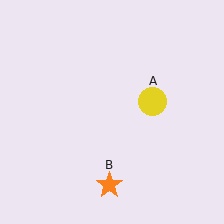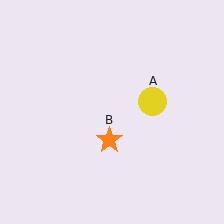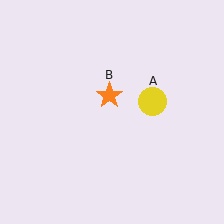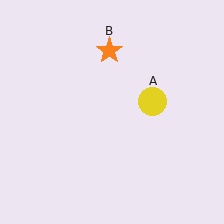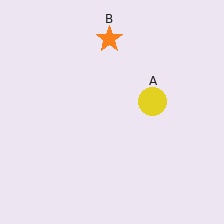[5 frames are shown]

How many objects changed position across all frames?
1 object changed position: orange star (object B).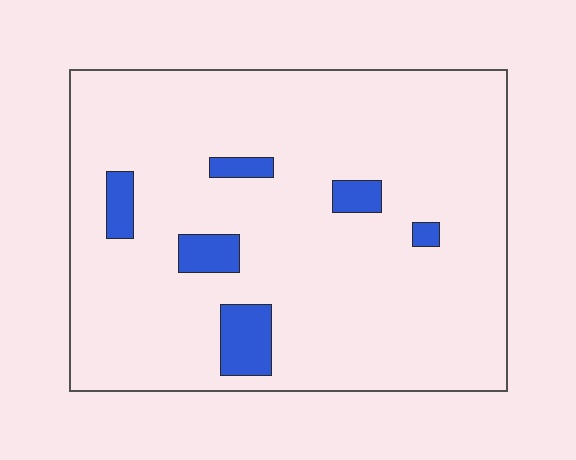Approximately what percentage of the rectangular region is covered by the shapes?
Approximately 10%.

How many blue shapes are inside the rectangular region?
6.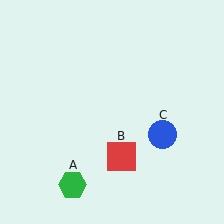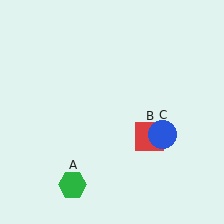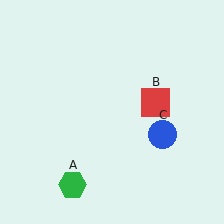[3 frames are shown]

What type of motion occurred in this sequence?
The red square (object B) rotated counterclockwise around the center of the scene.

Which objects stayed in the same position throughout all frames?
Green hexagon (object A) and blue circle (object C) remained stationary.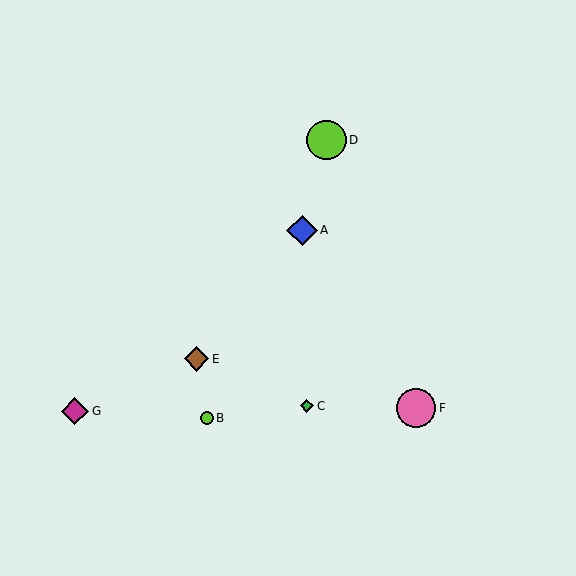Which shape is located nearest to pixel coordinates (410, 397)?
The pink circle (labeled F) at (416, 408) is nearest to that location.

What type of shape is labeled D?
Shape D is a lime circle.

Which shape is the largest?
The lime circle (labeled D) is the largest.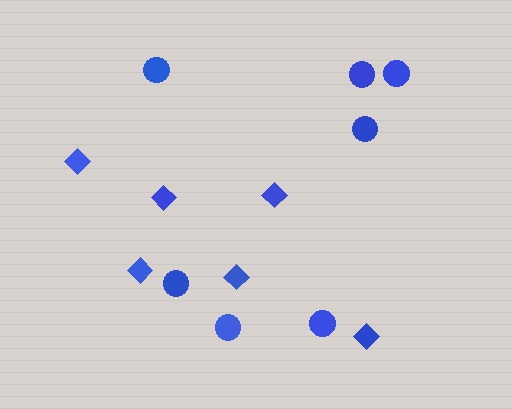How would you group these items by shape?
There are 2 groups: one group of diamonds (6) and one group of circles (7).